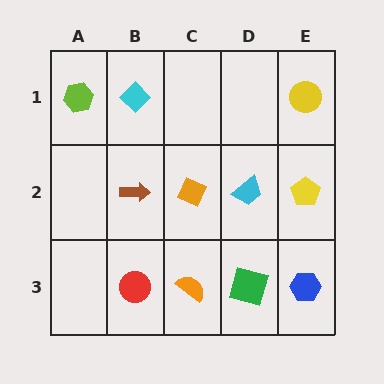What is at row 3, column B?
A red circle.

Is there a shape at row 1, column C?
No, that cell is empty.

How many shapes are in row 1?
3 shapes.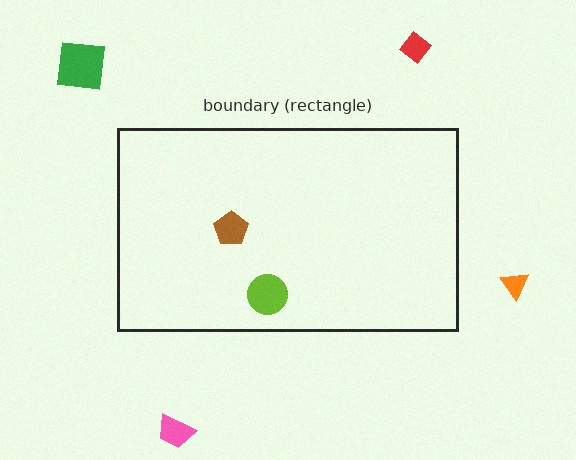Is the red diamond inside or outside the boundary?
Outside.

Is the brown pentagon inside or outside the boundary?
Inside.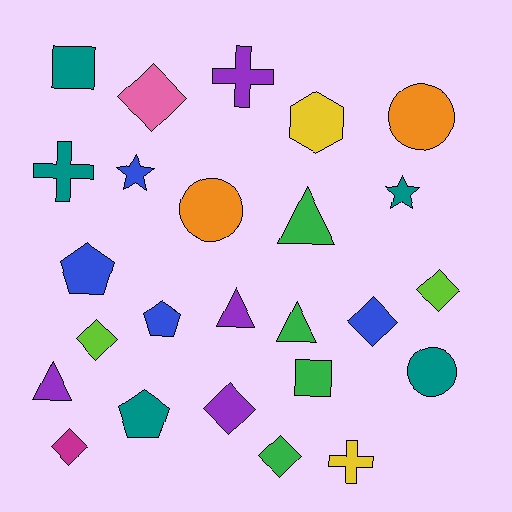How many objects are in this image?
There are 25 objects.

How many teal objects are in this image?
There are 5 teal objects.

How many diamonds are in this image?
There are 7 diamonds.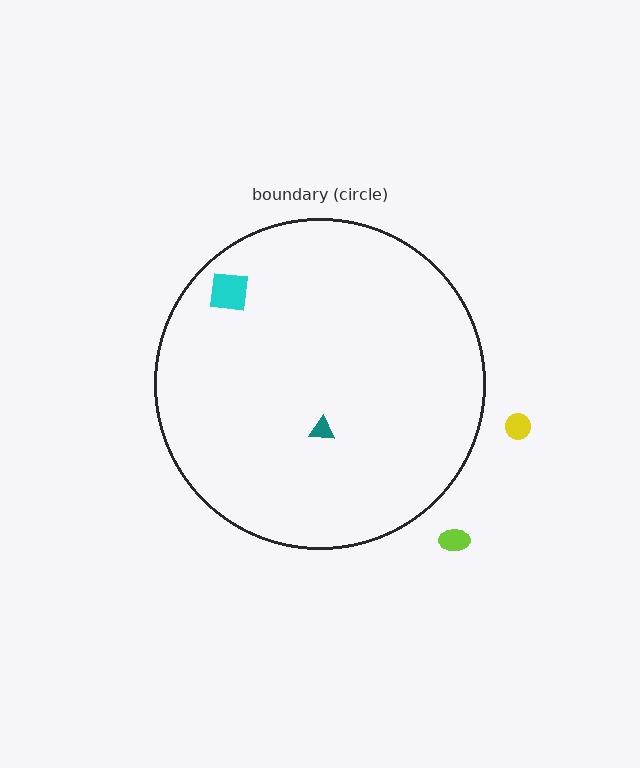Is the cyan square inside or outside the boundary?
Inside.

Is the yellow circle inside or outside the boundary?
Outside.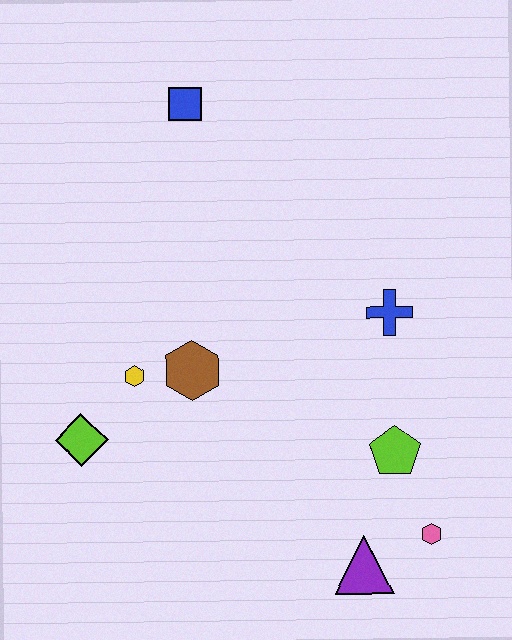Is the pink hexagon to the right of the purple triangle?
Yes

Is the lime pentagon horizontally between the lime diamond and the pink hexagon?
Yes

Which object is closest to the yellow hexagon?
The brown hexagon is closest to the yellow hexagon.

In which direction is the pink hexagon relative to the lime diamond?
The pink hexagon is to the right of the lime diamond.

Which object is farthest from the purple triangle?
The blue square is farthest from the purple triangle.